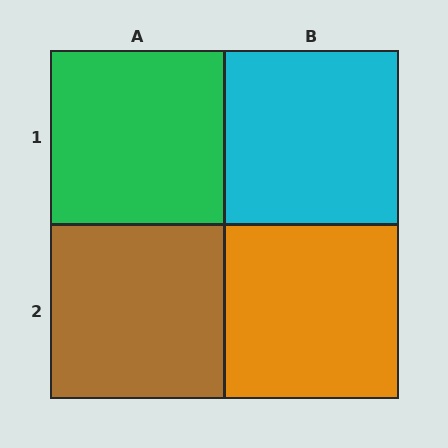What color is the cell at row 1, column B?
Cyan.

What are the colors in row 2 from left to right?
Brown, orange.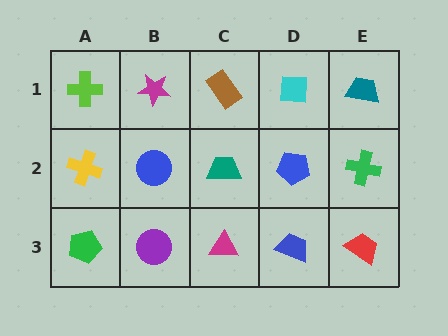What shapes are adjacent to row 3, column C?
A teal trapezoid (row 2, column C), a purple circle (row 3, column B), a blue trapezoid (row 3, column D).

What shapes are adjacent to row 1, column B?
A blue circle (row 2, column B), a lime cross (row 1, column A), a brown rectangle (row 1, column C).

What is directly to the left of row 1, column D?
A brown rectangle.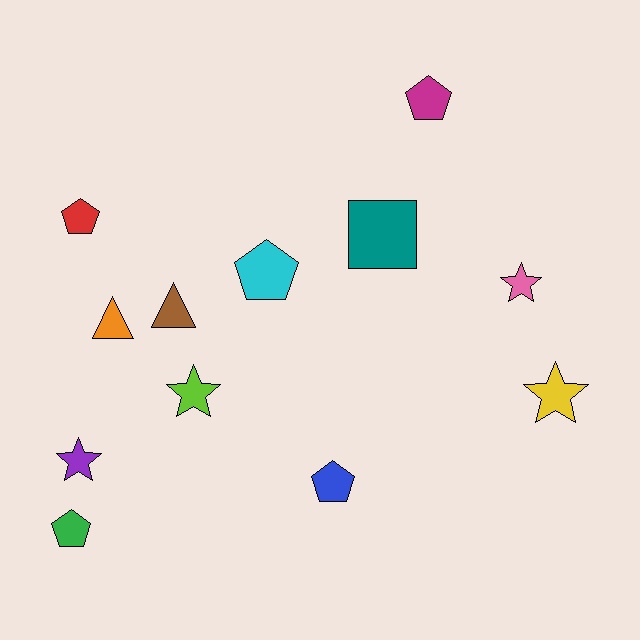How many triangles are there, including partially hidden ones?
There are 2 triangles.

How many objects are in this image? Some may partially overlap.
There are 12 objects.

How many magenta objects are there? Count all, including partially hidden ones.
There is 1 magenta object.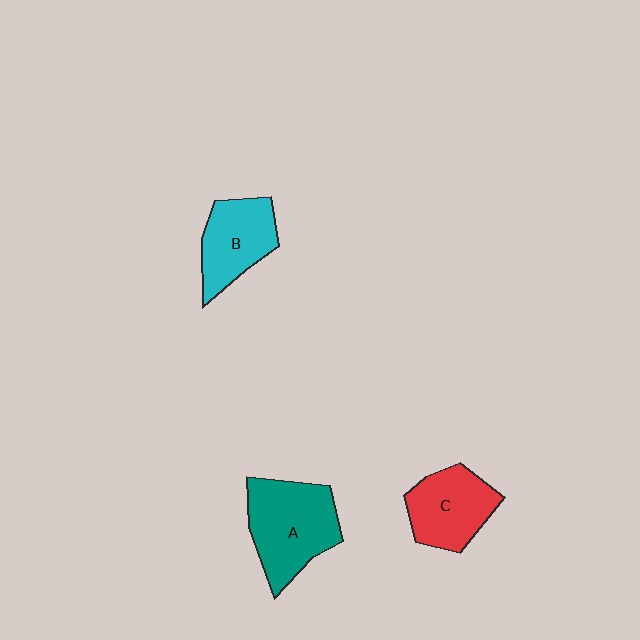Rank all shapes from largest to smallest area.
From largest to smallest: A (teal), C (red), B (cyan).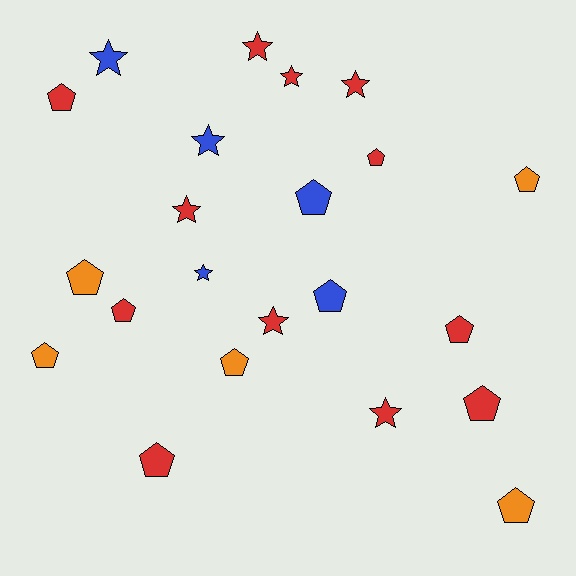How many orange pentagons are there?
There are 5 orange pentagons.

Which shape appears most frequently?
Pentagon, with 13 objects.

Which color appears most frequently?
Red, with 12 objects.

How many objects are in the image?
There are 22 objects.